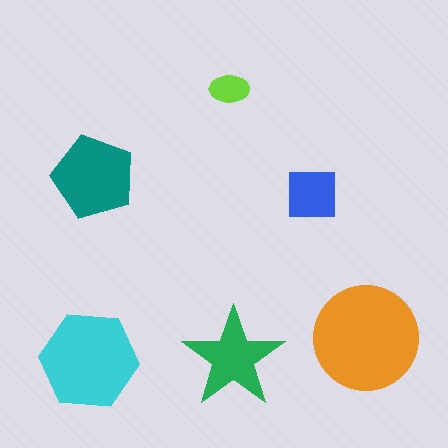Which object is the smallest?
The lime ellipse.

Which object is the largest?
The orange circle.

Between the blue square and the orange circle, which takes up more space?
The orange circle.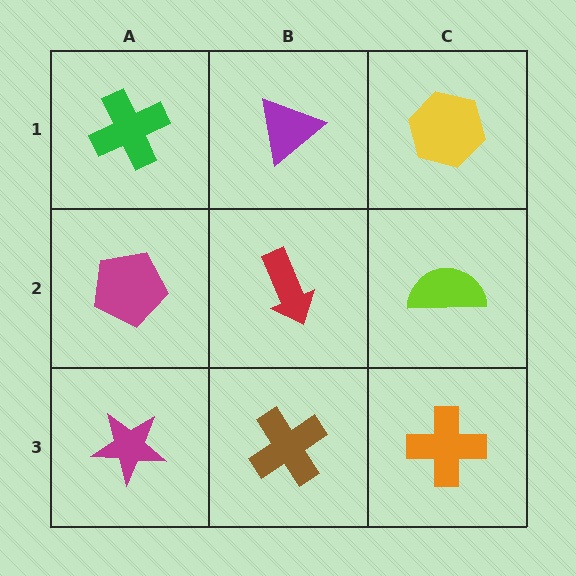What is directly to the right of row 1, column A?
A purple triangle.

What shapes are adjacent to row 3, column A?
A magenta pentagon (row 2, column A), a brown cross (row 3, column B).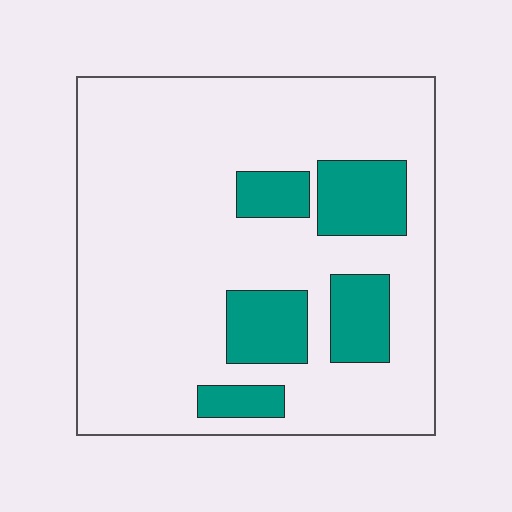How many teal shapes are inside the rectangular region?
5.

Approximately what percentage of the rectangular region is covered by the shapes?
Approximately 20%.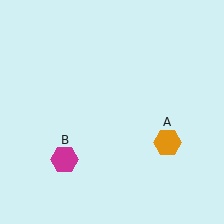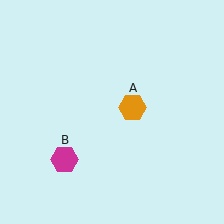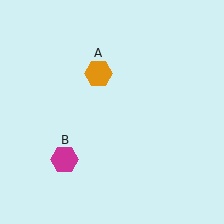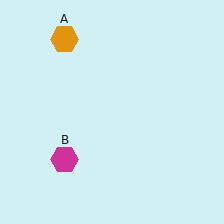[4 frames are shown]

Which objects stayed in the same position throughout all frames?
Magenta hexagon (object B) remained stationary.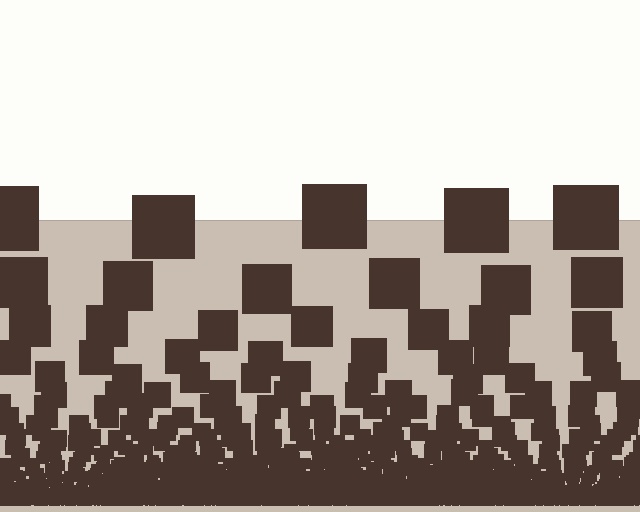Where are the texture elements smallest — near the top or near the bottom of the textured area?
Near the bottom.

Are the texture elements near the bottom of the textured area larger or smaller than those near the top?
Smaller. The gradient is inverted — elements near the bottom are smaller and denser.